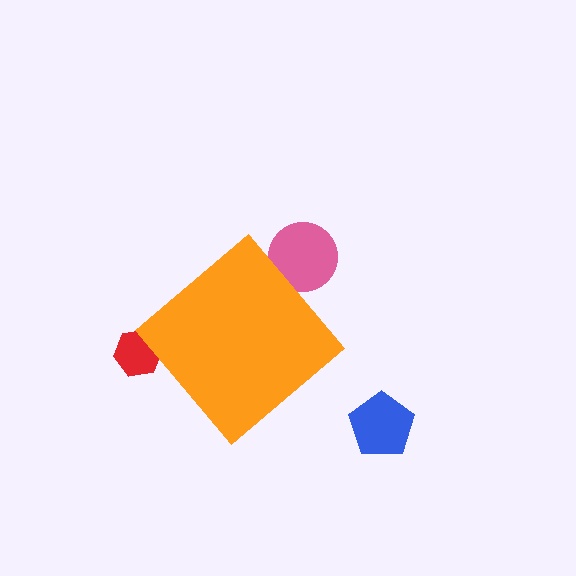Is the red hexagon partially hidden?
Yes, the red hexagon is partially hidden behind the orange diamond.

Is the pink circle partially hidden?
Yes, the pink circle is partially hidden behind the orange diamond.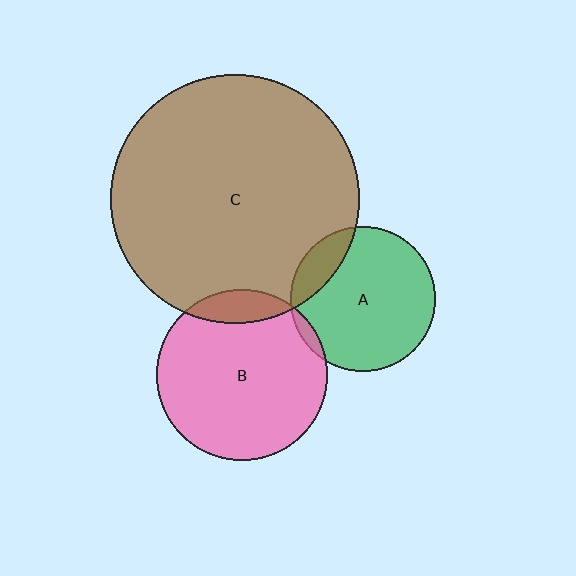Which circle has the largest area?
Circle C (brown).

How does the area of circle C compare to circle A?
Approximately 3.0 times.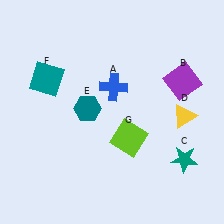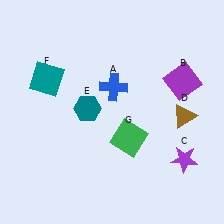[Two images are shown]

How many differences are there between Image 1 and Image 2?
There are 3 differences between the two images.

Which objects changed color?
C changed from teal to purple. D changed from yellow to brown. G changed from lime to green.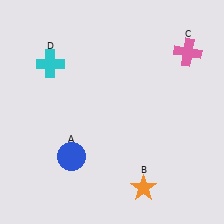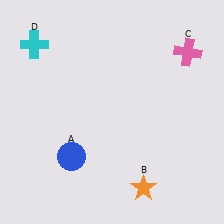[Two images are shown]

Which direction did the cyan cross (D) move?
The cyan cross (D) moved up.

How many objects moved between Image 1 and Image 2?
1 object moved between the two images.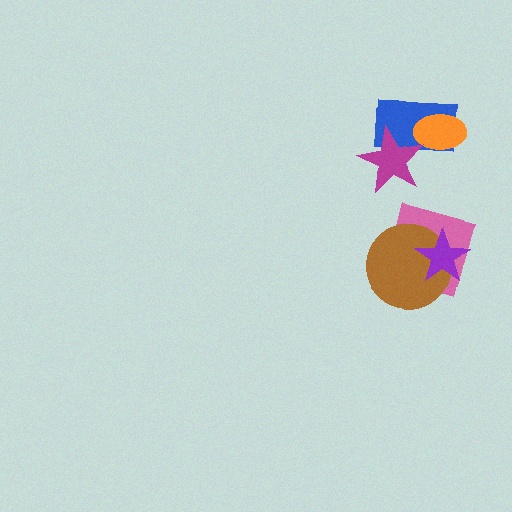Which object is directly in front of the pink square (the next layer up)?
The brown circle is directly in front of the pink square.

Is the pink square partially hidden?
Yes, it is partially covered by another shape.